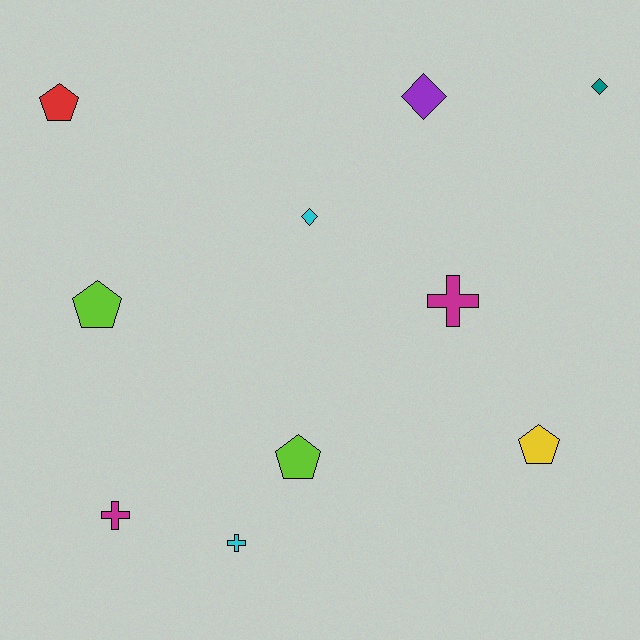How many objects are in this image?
There are 10 objects.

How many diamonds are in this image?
There are 3 diamonds.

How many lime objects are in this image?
There are 2 lime objects.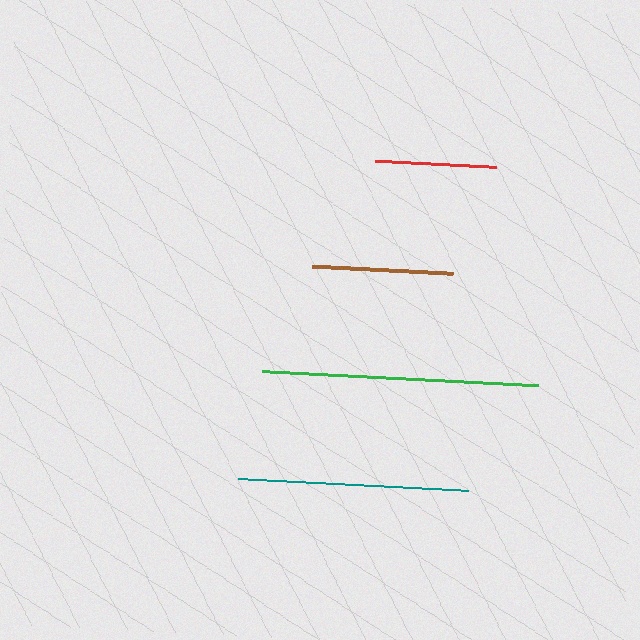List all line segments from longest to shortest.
From longest to shortest: green, teal, brown, red.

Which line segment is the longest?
The green line is the longest at approximately 275 pixels.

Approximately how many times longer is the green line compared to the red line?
The green line is approximately 2.3 times the length of the red line.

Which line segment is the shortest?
The red line is the shortest at approximately 121 pixels.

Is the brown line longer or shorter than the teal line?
The teal line is longer than the brown line.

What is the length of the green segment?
The green segment is approximately 275 pixels long.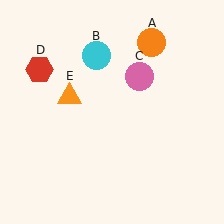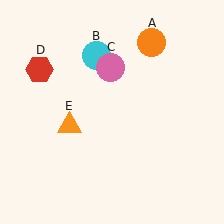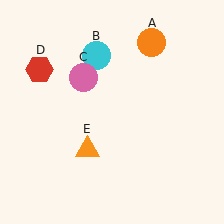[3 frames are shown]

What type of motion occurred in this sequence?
The pink circle (object C), orange triangle (object E) rotated counterclockwise around the center of the scene.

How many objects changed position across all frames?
2 objects changed position: pink circle (object C), orange triangle (object E).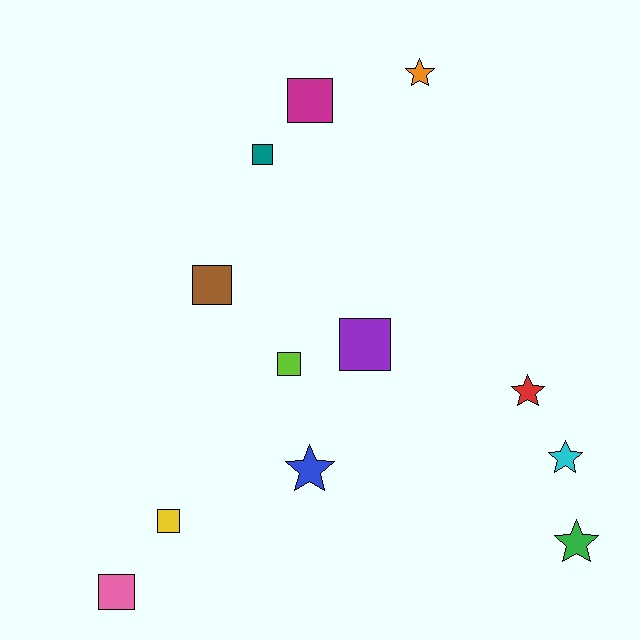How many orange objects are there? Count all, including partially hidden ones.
There is 1 orange object.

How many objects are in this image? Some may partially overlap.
There are 12 objects.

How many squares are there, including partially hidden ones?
There are 7 squares.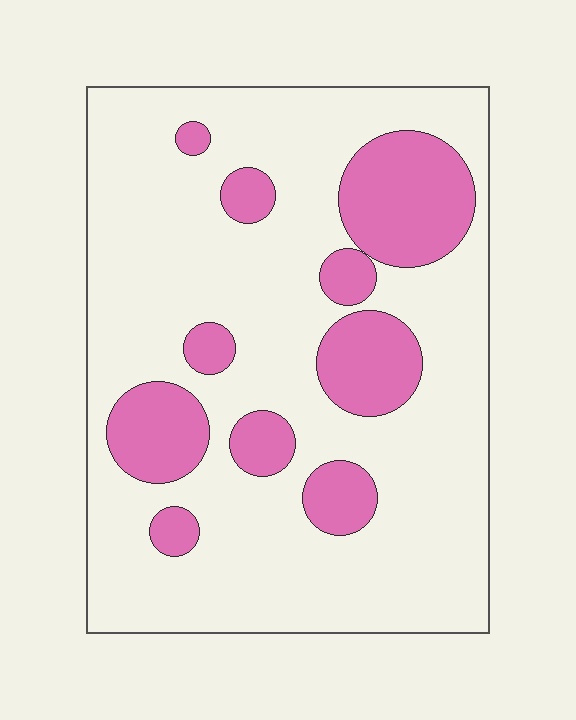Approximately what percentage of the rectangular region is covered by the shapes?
Approximately 25%.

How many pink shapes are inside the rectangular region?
10.